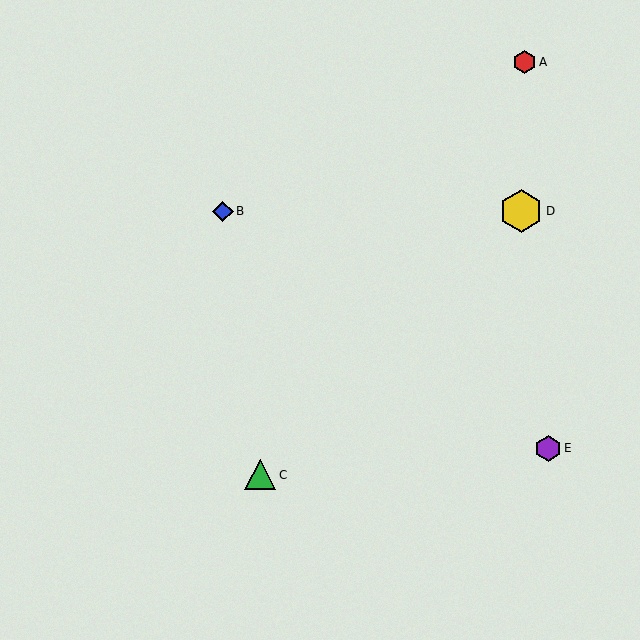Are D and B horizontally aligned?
Yes, both are at y≈211.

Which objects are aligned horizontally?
Objects B, D are aligned horizontally.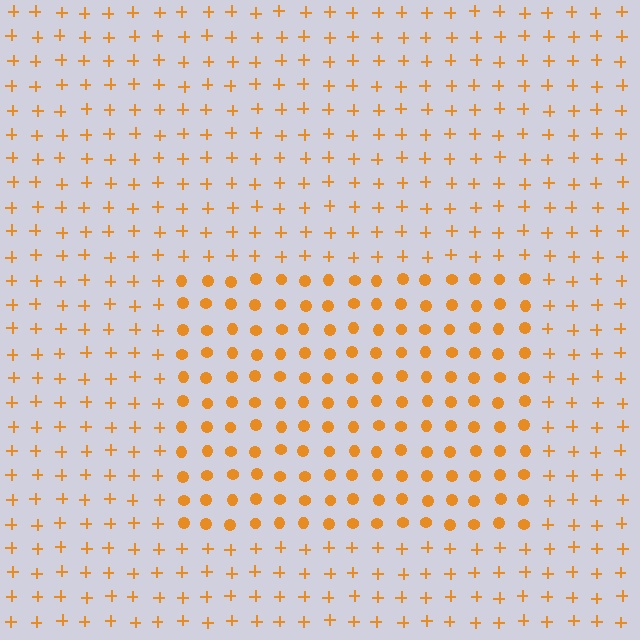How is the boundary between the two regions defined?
The boundary is defined by a change in element shape: circles inside vs. plus signs outside. All elements share the same color and spacing.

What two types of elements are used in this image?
The image uses circles inside the rectangle region and plus signs outside it.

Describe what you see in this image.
The image is filled with small orange elements arranged in a uniform grid. A rectangle-shaped region contains circles, while the surrounding area contains plus signs. The boundary is defined purely by the change in element shape.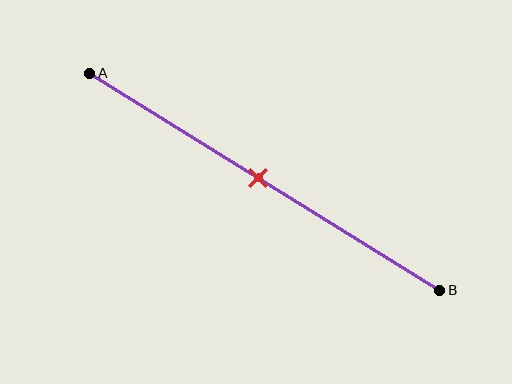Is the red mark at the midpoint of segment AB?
Yes, the mark is approximately at the midpoint.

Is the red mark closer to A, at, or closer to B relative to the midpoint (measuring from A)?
The red mark is approximately at the midpoint of segment AB.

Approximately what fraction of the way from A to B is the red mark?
The red mark is approximately 50% of the way from A to B.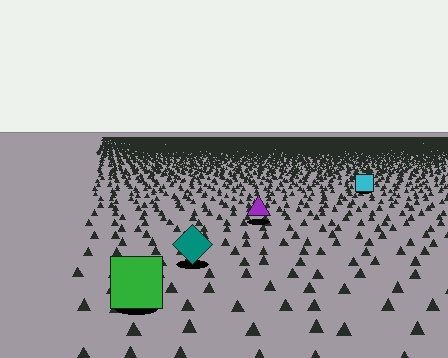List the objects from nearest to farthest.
From nearest to farthest: the green square, the teal diamond, the purple triangle, the cyan square.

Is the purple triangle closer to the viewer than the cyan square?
Yes. The purple triangle is closer — you can tell from the texture gradient: the ground texture is coarser near it.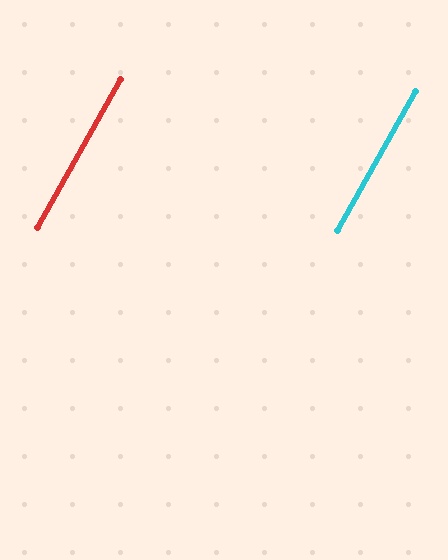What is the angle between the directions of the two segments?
Approximately 0 degrees.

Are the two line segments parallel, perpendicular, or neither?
Parallel — their directions differ by only 0.1°.